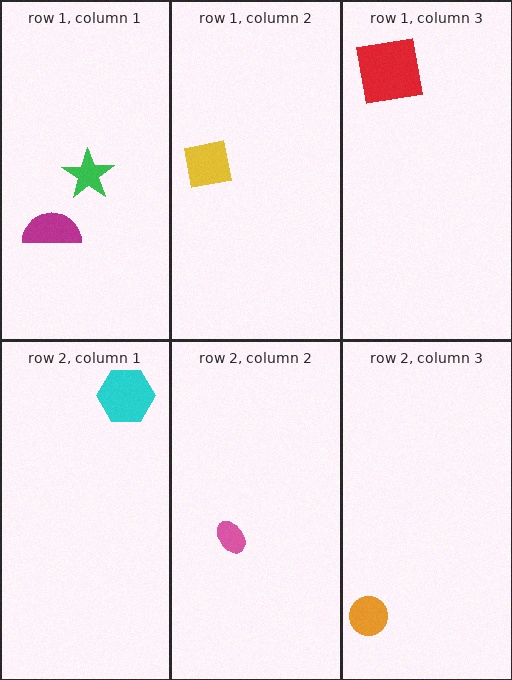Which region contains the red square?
The row 1, column 3 region.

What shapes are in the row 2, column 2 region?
The pink ellipse.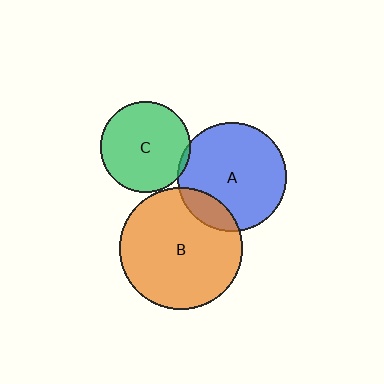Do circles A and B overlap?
Yes.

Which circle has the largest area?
Circle B (orange).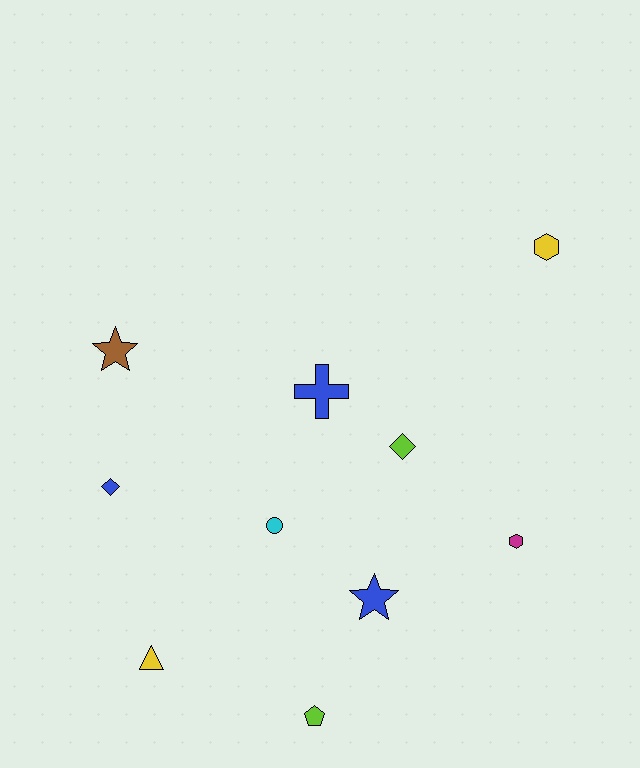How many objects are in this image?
There are 10 objects.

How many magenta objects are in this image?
There is 1 magenta object.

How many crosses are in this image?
There is 1 cross.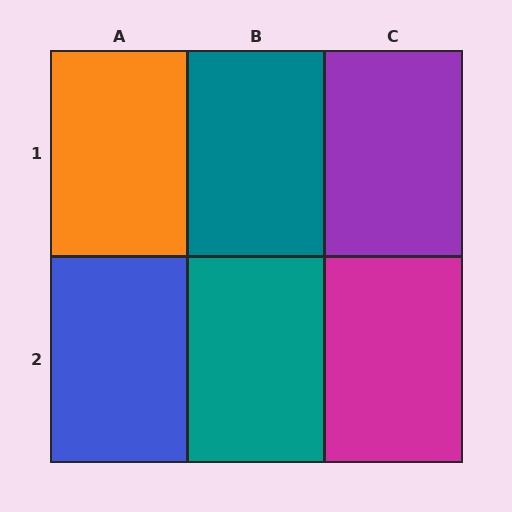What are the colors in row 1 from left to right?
Orange, teal, purple.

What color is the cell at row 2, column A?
Blue.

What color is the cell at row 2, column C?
Magenta.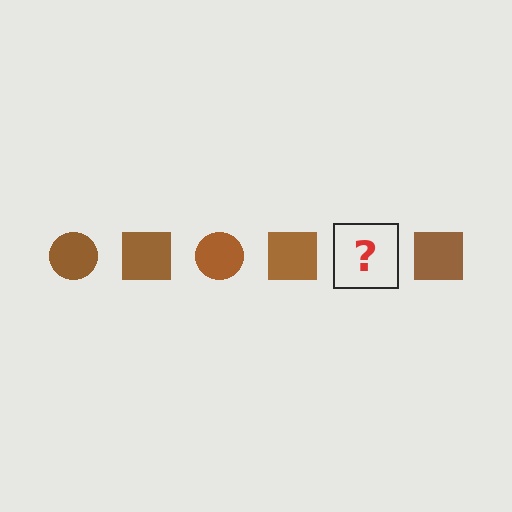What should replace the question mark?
The question mark should be replaced with a brown circle.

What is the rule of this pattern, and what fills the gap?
The rule is that the pattern cycles through circle, square shapes in brown. The gap should be filled with a brown circle.